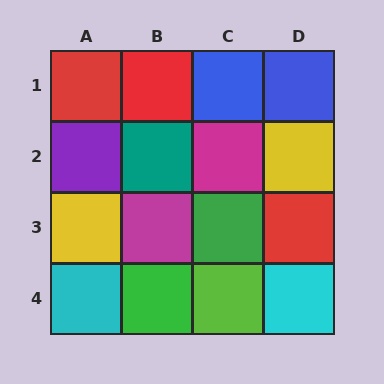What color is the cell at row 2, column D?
Yellow.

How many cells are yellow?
2 cells are yellow.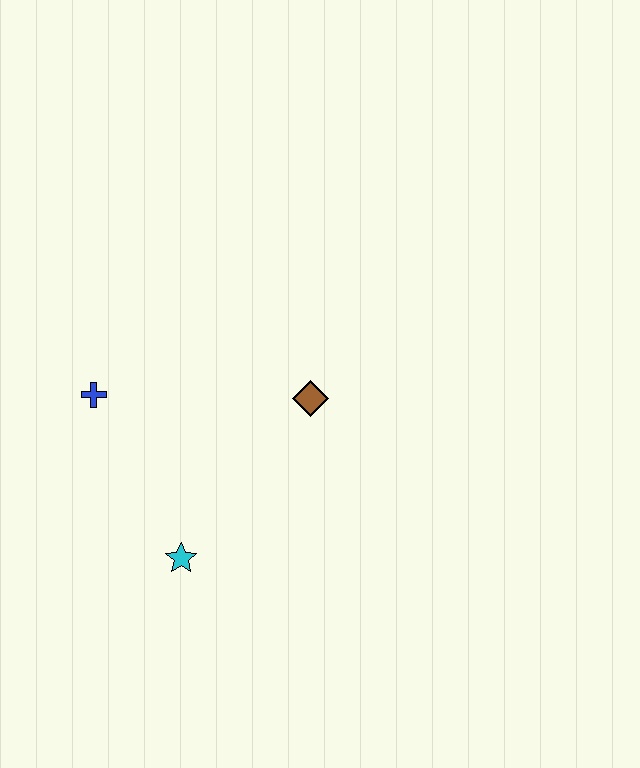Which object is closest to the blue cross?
The cyan star is closest to the blue cross.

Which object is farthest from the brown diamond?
The blue cross is farthest from the brown diamond.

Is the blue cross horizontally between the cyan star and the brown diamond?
No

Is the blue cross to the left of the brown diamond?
Yes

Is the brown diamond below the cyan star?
No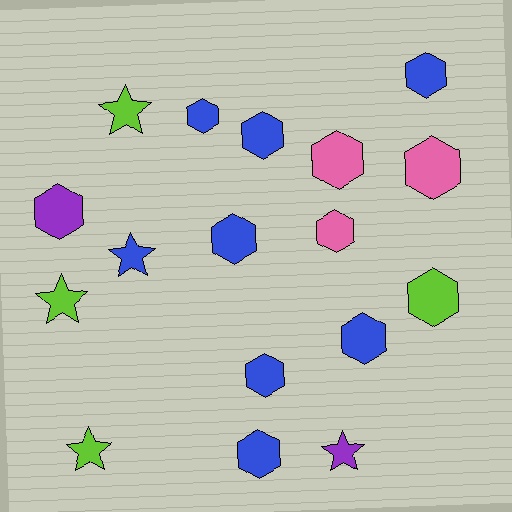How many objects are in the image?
There are 17 objects.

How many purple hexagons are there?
There is 1 purple hexagon.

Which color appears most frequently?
Blue, with 8 objects.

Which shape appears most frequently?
Hexagon, with 12 objects.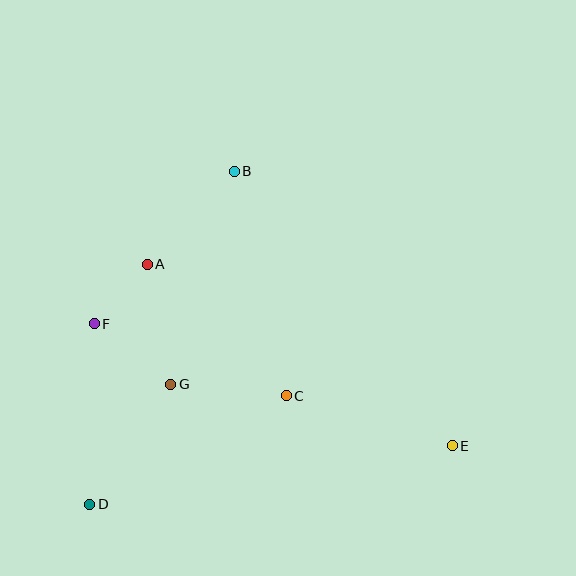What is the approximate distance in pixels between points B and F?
The distance between B and F is approximately 207 pixels.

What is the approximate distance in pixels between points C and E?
The distance between C and E is approximately 173 pixels.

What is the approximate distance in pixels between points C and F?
The distance between C and F is approximately 205 pixels.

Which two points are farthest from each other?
Points E and F are farthest from each other.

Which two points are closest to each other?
Points A and F are closest to each other.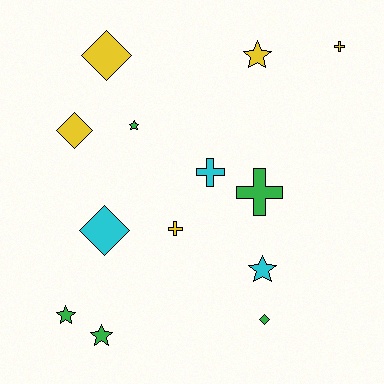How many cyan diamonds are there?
There is 1 cyan diamond.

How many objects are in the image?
There are 13 objects.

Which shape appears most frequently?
Star, with 5 objects.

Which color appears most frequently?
Yellow, with 5 objects.